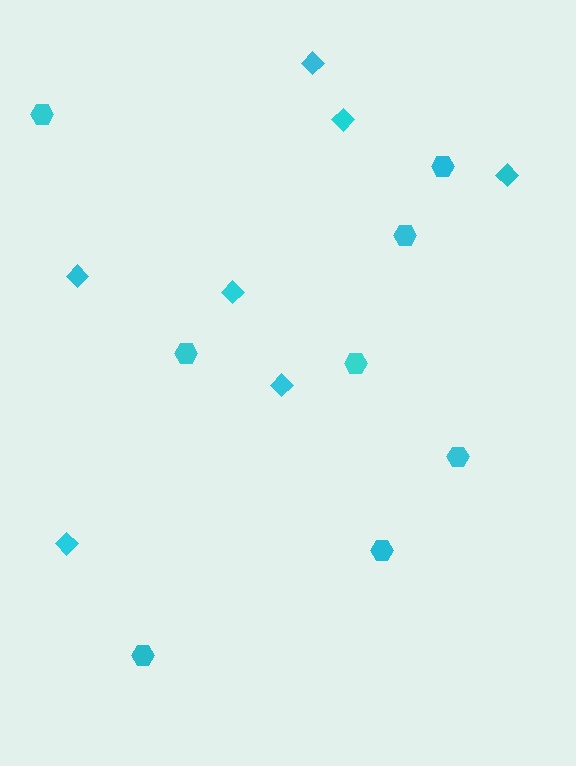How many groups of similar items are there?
There are 2 groups: one group of diamonds (7) and one group of hexagons (8).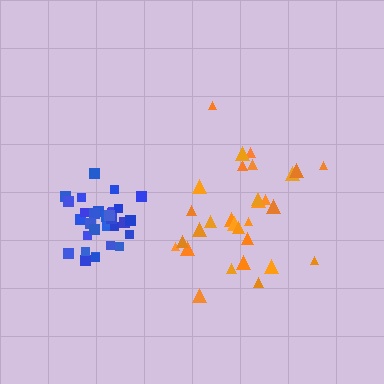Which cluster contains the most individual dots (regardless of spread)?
Blue (32).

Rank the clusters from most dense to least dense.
blue, orange.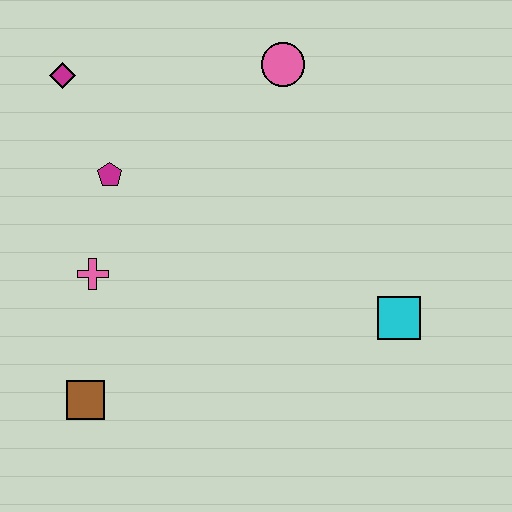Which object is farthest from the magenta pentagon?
The cyan square is farthest from the magenta pentagon.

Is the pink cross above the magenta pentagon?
No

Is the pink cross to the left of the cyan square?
Yes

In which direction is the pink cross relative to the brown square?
The pink cross is above the brown square.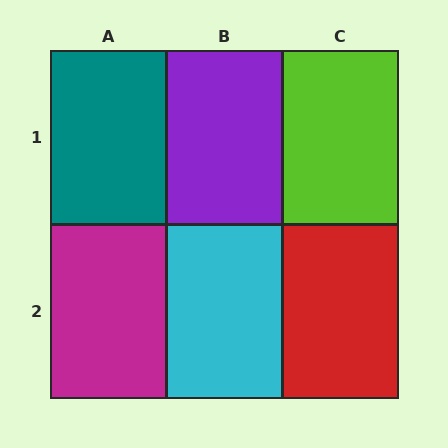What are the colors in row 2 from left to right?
Magenta, cyan, red.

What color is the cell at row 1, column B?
Purple.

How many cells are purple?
1 cell is purple.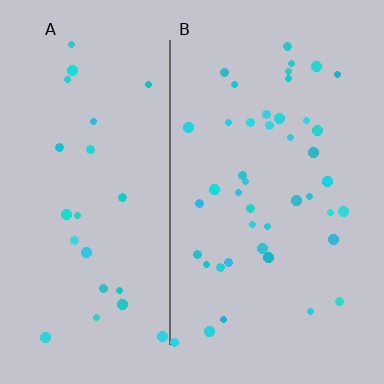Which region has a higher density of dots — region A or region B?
B (the right).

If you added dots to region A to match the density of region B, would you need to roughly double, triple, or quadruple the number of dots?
Approximately double.